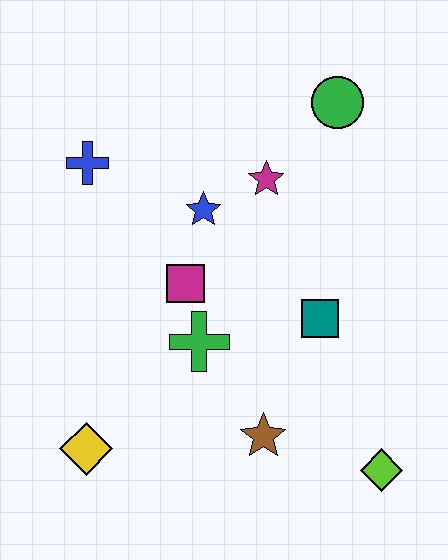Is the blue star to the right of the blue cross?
Yes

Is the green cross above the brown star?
Yes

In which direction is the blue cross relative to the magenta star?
The blue cross is to the left of the magenta star.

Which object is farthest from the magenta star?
The yellow diamond is farthest from the magenta star.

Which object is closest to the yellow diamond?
The green cross is closest to the yellow diamond.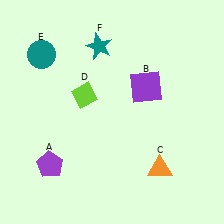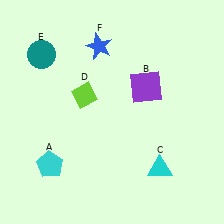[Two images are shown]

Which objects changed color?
A changed from purple to cyan. C changed from orange to cyan. F changed from teal to blue.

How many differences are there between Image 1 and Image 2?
There are 3 differences between the two images.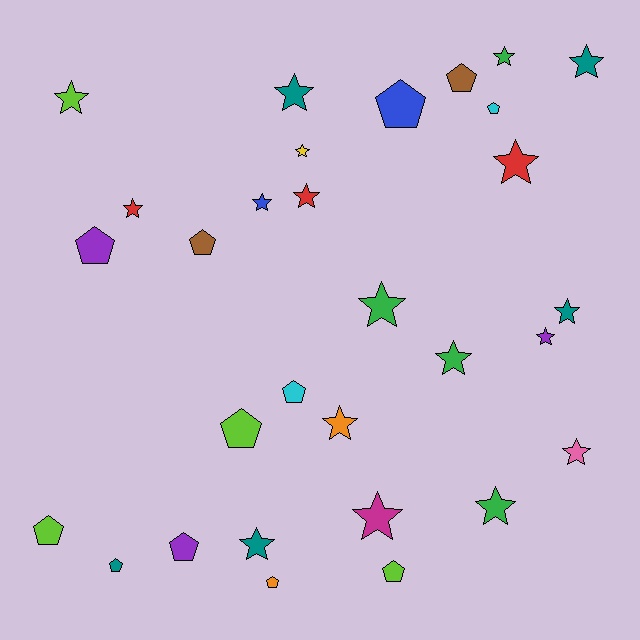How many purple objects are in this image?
There are 3 purple objects.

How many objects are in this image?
There are 30 objects.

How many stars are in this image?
There are 18 stars.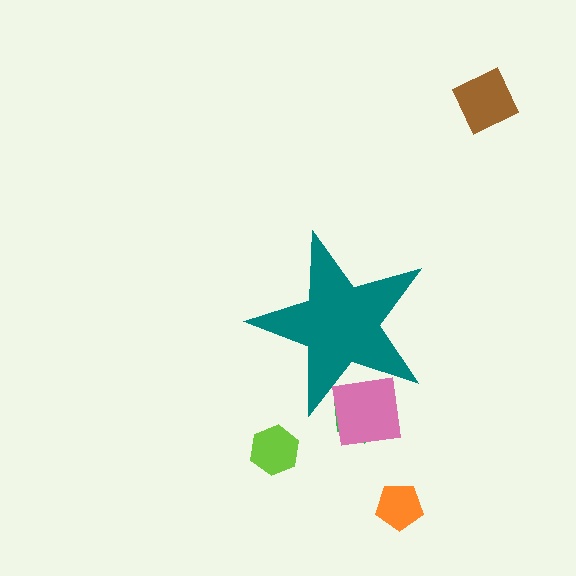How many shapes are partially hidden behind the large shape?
2 shapes are partially hidden.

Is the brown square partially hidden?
No, the brown square is fully visible.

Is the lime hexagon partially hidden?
No, the lime hexagon is fully visible.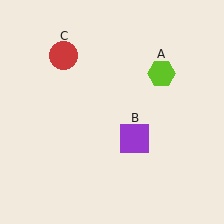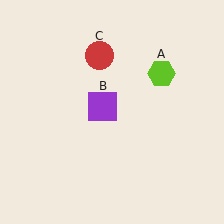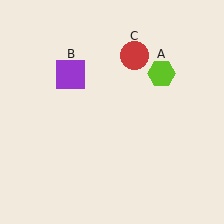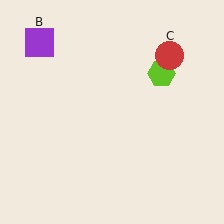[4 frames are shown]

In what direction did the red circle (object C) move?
The red circle (object C) moved right.